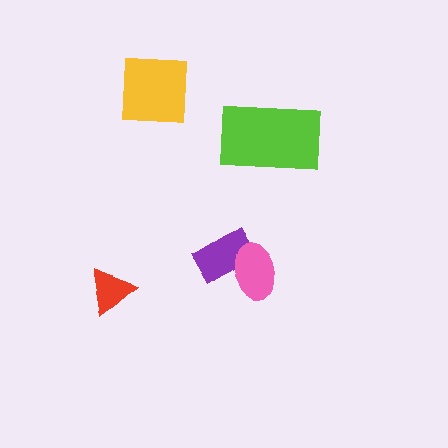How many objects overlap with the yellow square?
0 objects overlap with the yellow square.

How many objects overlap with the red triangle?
0 objects overlap with the red triangle.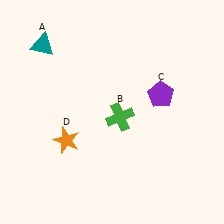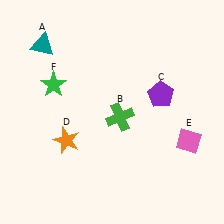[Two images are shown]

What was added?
A pink diamond (E), a green star (F) were added in Image 2.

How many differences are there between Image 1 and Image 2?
There are 2 differences between the two images.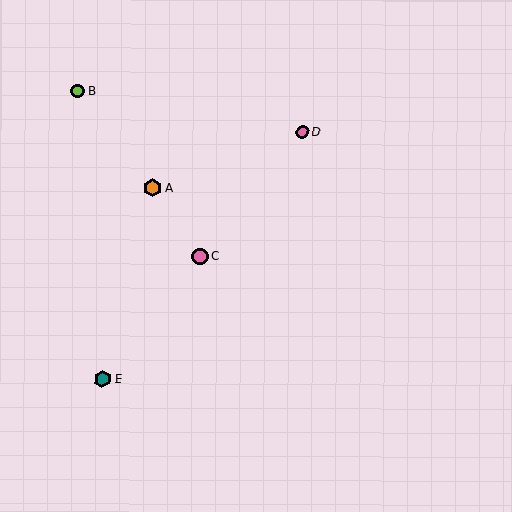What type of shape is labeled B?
Shape B is a lime circle.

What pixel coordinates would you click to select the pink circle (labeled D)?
Click at (302, 132) to select the pink circle D.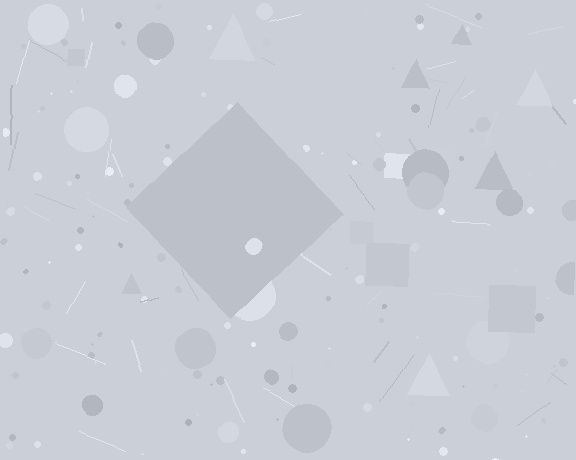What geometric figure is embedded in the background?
A diamond is embedded in the background.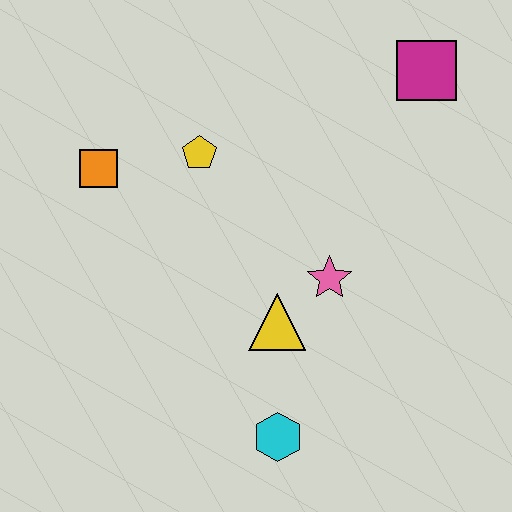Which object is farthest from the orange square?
The magenta square is farthest from the orange square.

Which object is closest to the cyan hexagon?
The yellow triangle is closest to the cyan hexagon.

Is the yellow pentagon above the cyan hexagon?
Yes